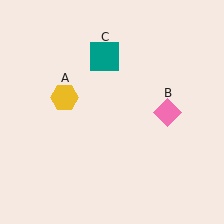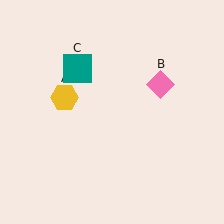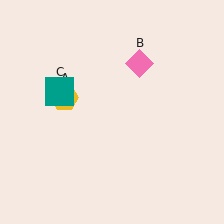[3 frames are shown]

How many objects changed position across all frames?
2 objects changed position: pink diamond (object B), teal square (object C).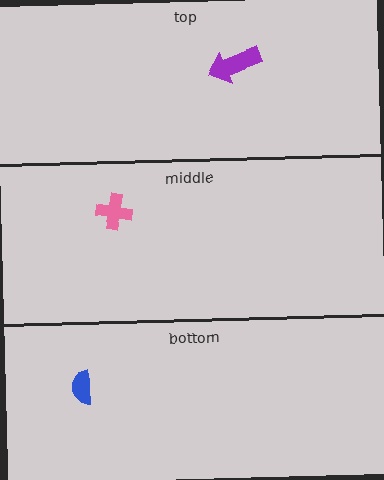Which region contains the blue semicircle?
The bottom region.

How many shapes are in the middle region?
1.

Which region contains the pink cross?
The middle region.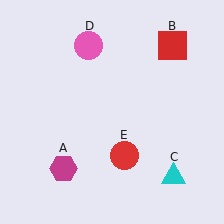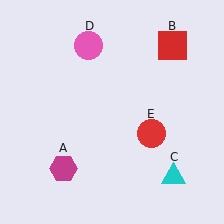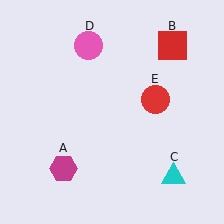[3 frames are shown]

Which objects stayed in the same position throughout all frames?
Magenta hexagon (object A) and red square (object B) and cyan triangle (object C) and pink circle (object D) remained stationary.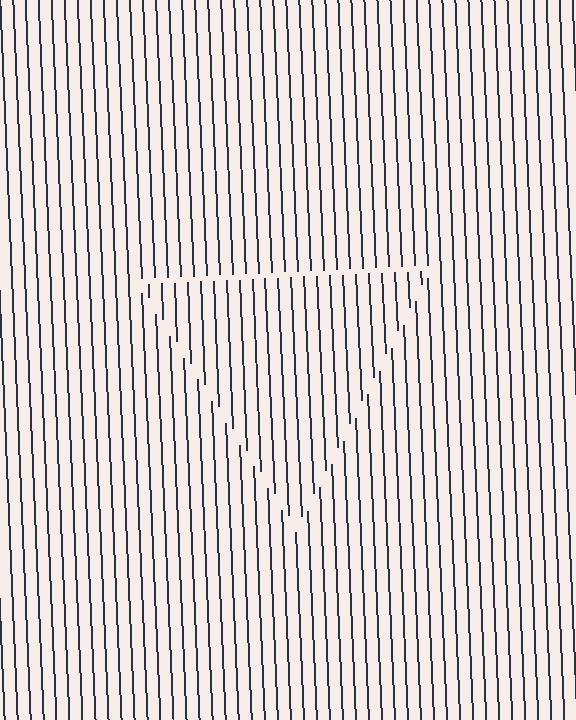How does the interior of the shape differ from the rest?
The interior of the shape contains the same grating, shifted by half a period — the contour is defined by the phase discontinuity where line-ends from the inner and outer gratings abut.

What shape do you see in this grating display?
An illusory triangle. The interior of the shape contains the same grating, shifted by half a period — the contour is defined by the phase discontinuity where line-ends from the inner and outer gratings abut.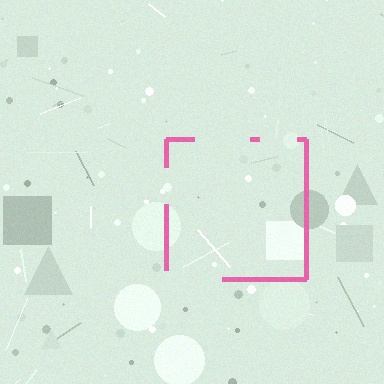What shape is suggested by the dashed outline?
The dashed outline suggests a square.